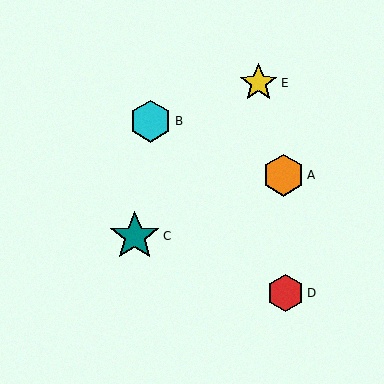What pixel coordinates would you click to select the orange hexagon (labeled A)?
Click at (283, 175) to select the orange hexagon A.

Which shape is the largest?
The teal star (labeled C) is the largest.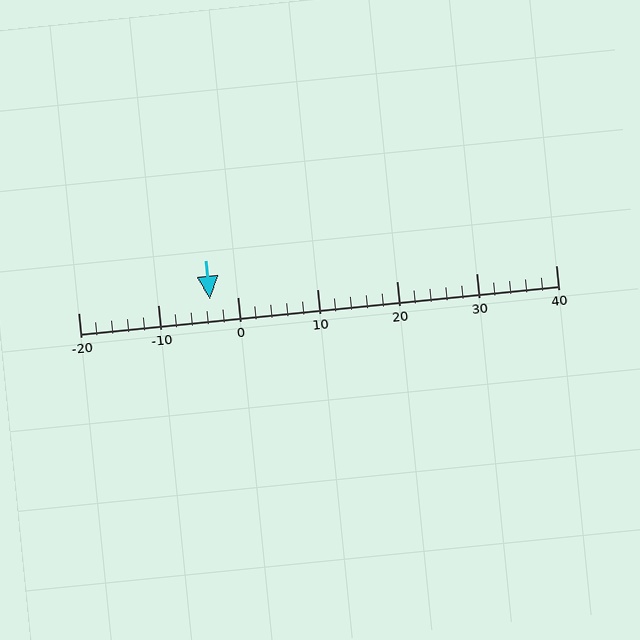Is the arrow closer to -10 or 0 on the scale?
The arrow is closer to 0.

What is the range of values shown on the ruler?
The ruler shows values from -20 to 40.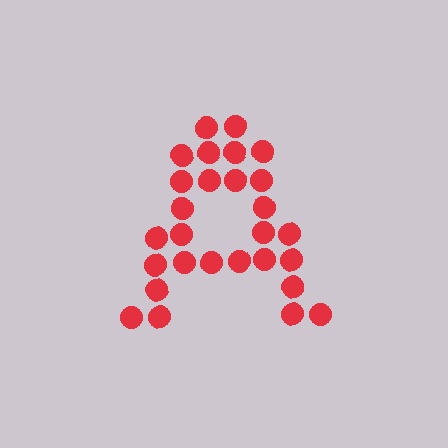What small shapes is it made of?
It is made of small circles.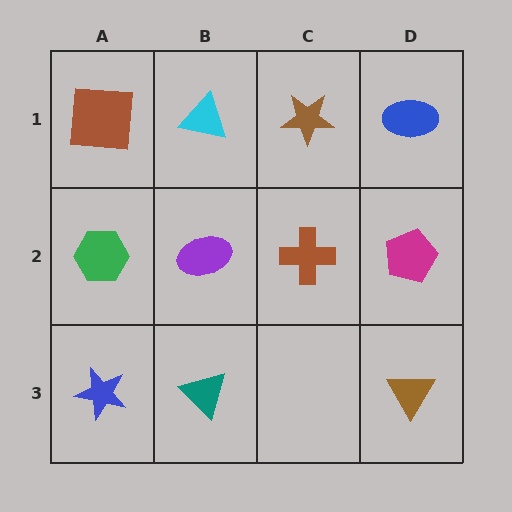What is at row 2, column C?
A brown cross.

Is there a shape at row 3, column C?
No, that cell is empty.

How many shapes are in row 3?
3 shapes.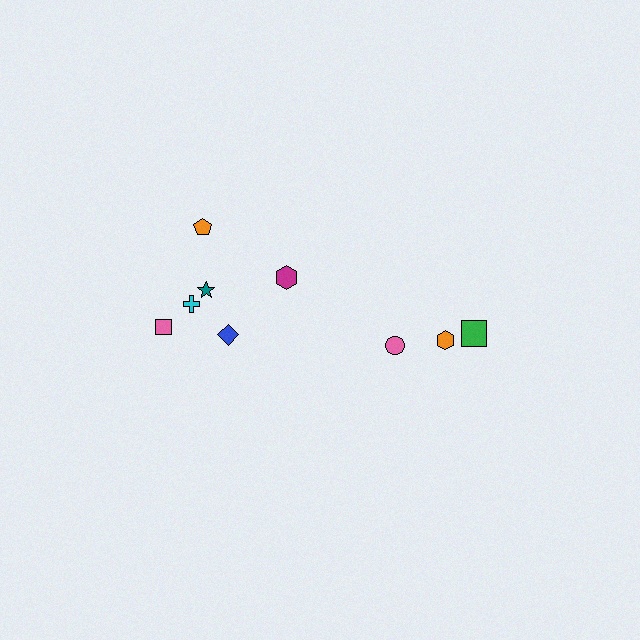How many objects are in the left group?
There are 6 objects.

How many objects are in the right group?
There are 3 objects.